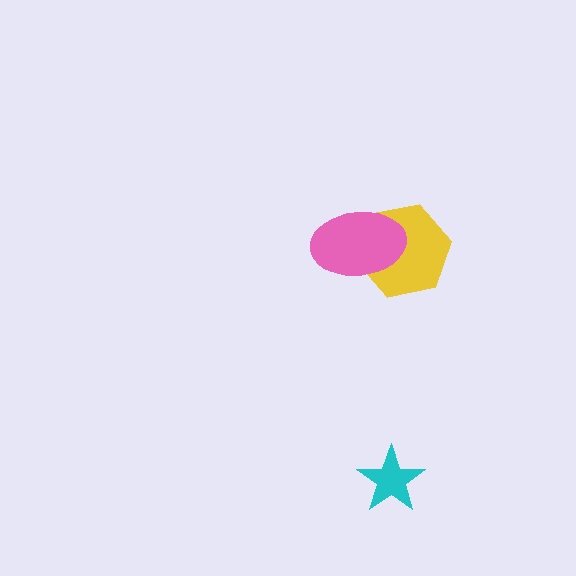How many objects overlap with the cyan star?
0 objects overlap with the cyan star.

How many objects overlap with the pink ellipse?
1 object overlaps with the pink ellipse.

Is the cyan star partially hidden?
No, no other shape covers it.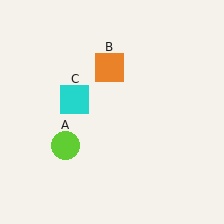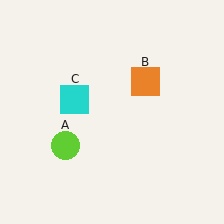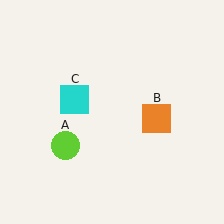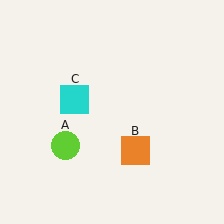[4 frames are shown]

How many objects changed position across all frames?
1 object changed position: orange square (object B).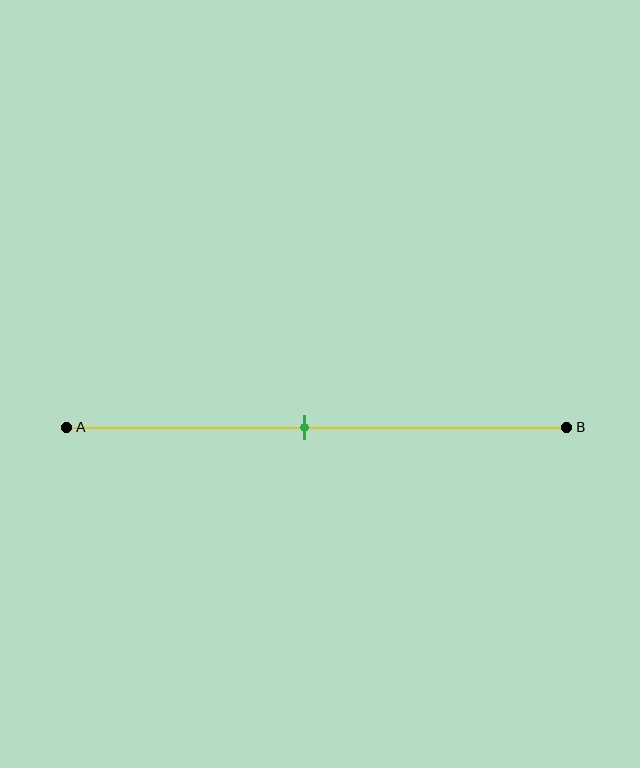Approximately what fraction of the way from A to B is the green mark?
The green mark is approximately 45% of the way from A to B.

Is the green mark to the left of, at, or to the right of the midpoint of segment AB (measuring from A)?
The green mark is approximately at the midpoint of segment AB.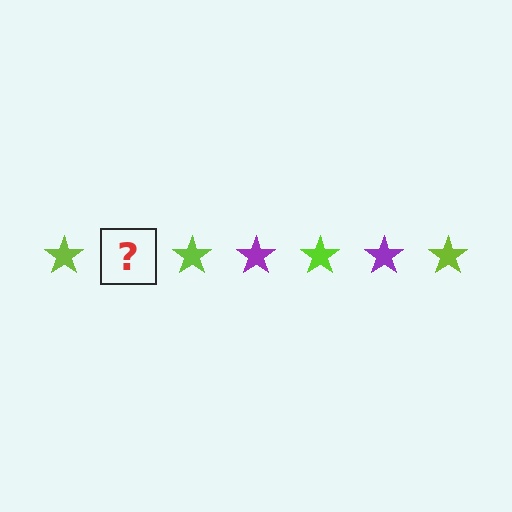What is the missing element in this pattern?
The missing element is a purple star.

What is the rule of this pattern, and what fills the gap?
The rule is that the pattern cycles through lime, purple stars. The gap should be filled with a purple star.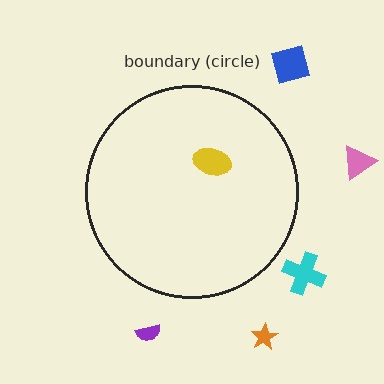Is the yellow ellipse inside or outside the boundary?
Inside.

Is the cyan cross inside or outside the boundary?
Outside.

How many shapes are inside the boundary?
1 inside, 5 outside.